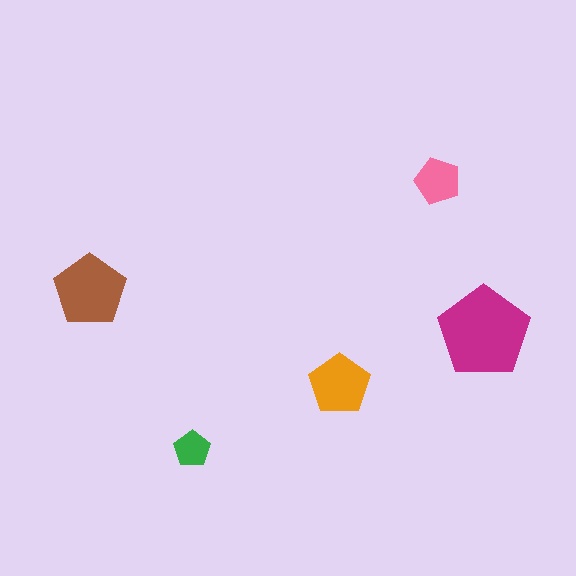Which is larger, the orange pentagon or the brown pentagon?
The brown one.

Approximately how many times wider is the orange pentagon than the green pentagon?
About 1.5 times wider.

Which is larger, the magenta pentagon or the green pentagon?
The magenta one.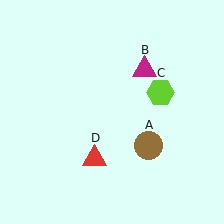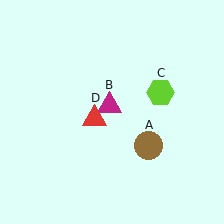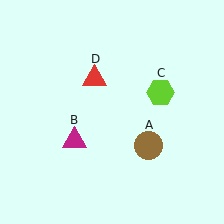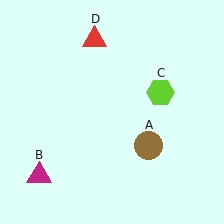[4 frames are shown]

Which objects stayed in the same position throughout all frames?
Brown circle (object A) and lime hexagon (object C) remained stationary.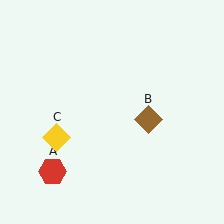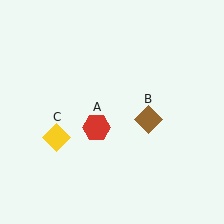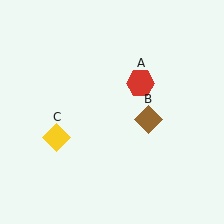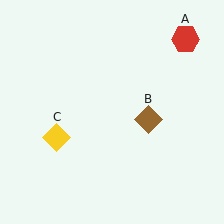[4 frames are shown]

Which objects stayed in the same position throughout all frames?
Brown diamond (object B) and yellow diamond (object C) remained stationary.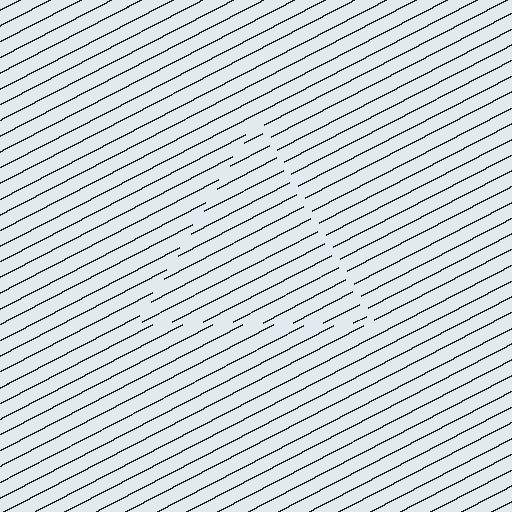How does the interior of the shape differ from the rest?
The interior of the shape contains the same grating, shifted by half a period — the contour is defined by the phase discontinuity where line-ends from the inner and outer gratings abut.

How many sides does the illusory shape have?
3 sides — the line-ends trace a triangle.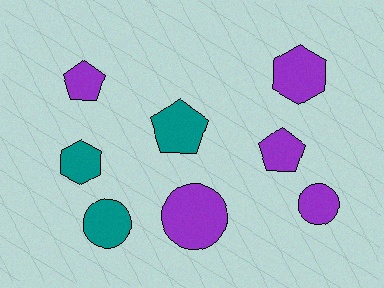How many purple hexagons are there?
There is 1 purple hexagon.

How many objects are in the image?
There are 8 objects.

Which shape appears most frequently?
Circle, with 3 objects.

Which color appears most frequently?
Purple, with 5 objects.